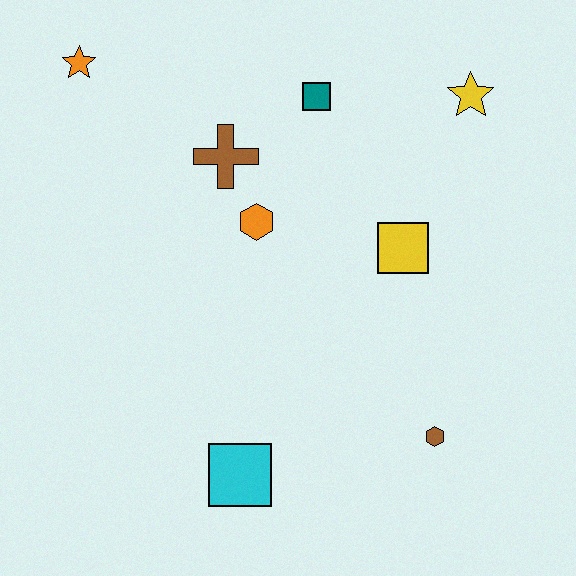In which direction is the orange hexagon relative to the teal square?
The orange hexagon is below the teal square.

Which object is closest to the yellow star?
The teal square is closest to the yellow star.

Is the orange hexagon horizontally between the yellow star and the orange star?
Yes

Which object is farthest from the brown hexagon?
The orange star is farthest from the brown hexagon.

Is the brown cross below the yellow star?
Yes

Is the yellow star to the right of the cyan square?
Yes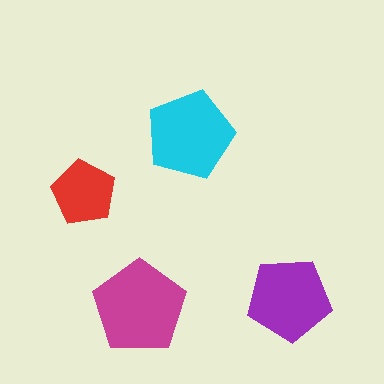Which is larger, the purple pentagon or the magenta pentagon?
The magenta one.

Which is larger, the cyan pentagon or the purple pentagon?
The cyan one.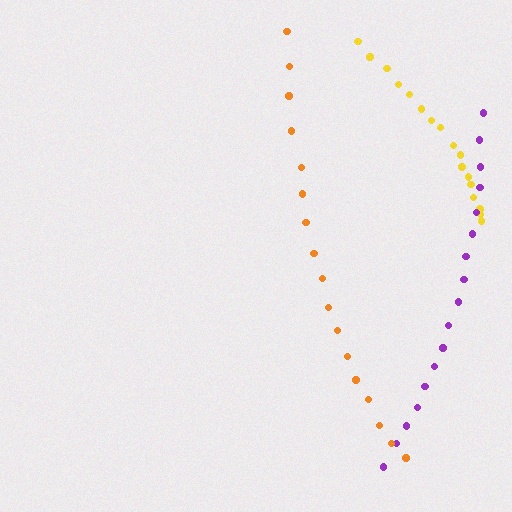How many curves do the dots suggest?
There are 3 distinct paths.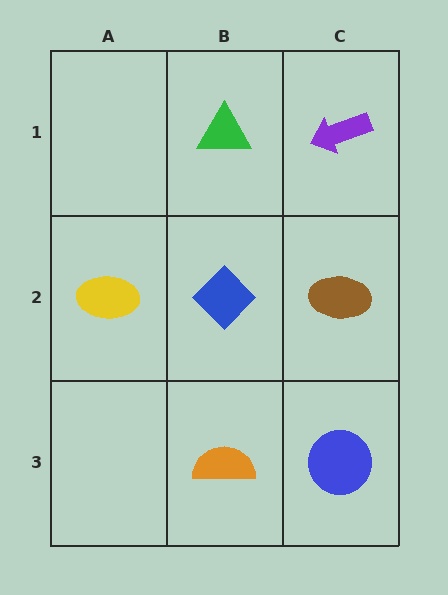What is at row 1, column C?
A purple arrow.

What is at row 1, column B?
A green triangle.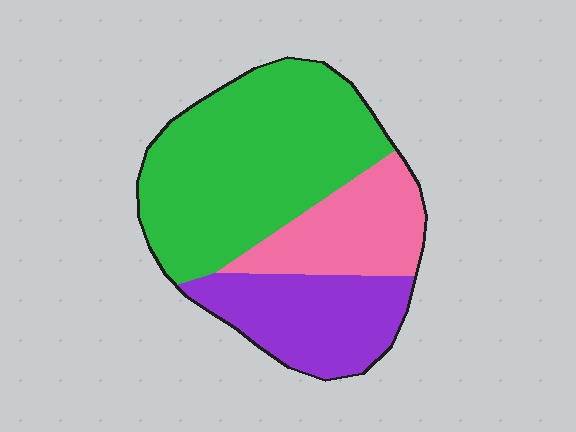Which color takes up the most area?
Green, at roughly 55%.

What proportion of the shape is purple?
Purple takes up about one quarter (1/4) of the shape.